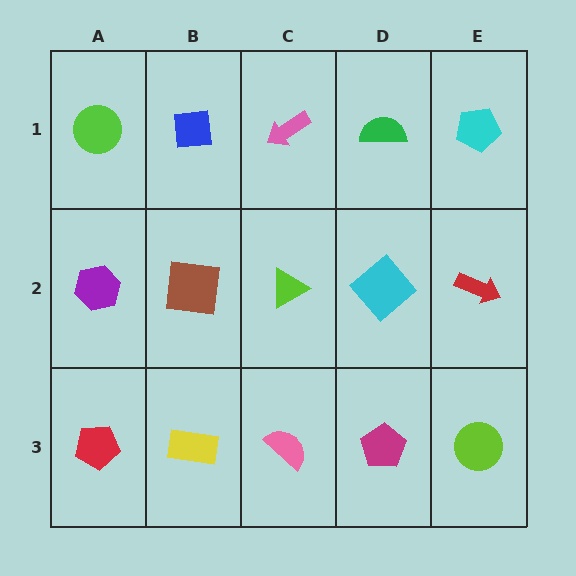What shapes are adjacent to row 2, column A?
A lime circle (row 1, column A), a red pentagon (row 3, column A), a brown square (row 2, column B).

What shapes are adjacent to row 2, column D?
A green semicircle (row 1, column D), a magenta pentagon (row 3, column D), a lime triangle (row 2, column C), a red arrow (row 2, column E).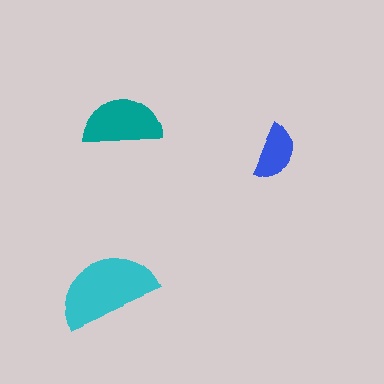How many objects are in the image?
There are 3 objects in the image.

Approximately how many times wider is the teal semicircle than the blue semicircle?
About 1.5 times wider.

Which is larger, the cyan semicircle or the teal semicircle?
The cyan one.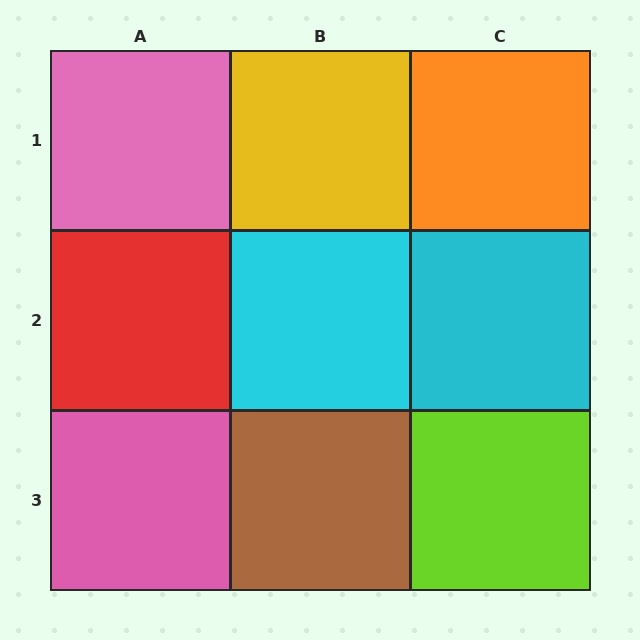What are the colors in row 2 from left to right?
Red, cyan, cyan.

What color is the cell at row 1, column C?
Orange.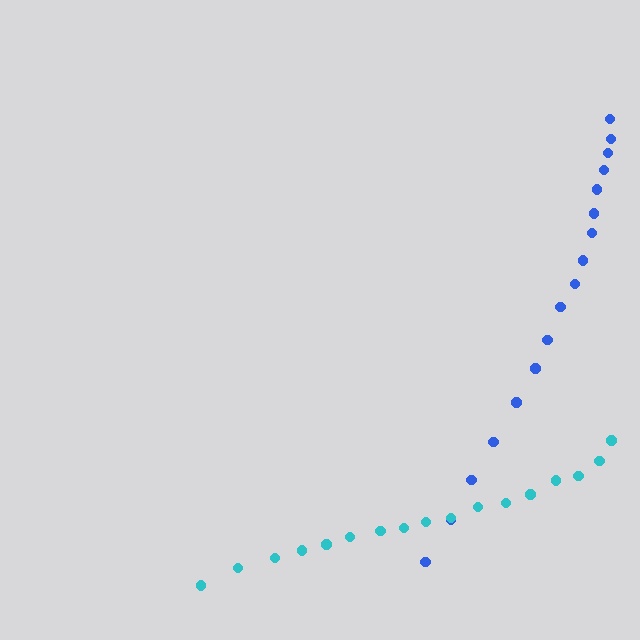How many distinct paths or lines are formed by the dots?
There are 2 distinct paths.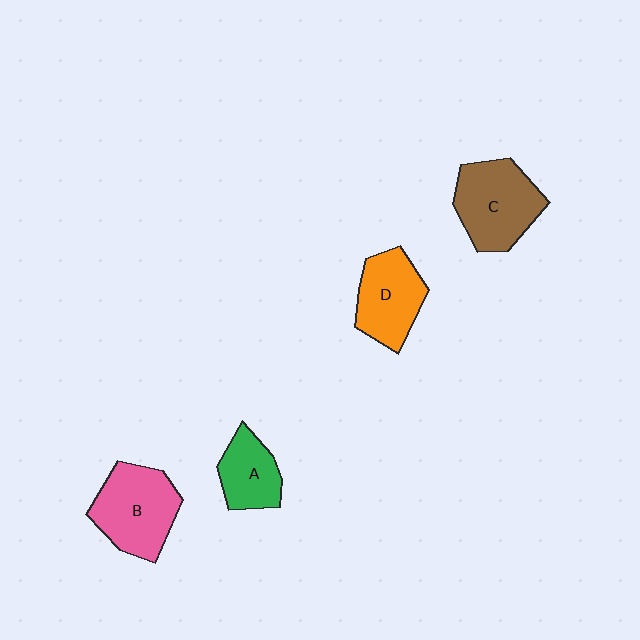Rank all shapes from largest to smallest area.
From largest to smallest: C (brown), B (pink), D (orange), A (green).